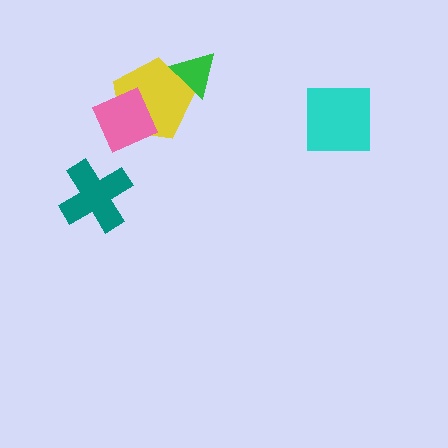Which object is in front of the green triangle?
The yellow pentagon is in front of the green triangle.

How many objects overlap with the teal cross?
0 objects overlap with the teal cross.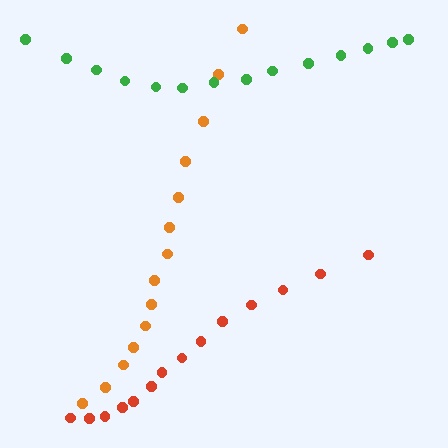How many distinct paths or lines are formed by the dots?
There are 3 distinct paths.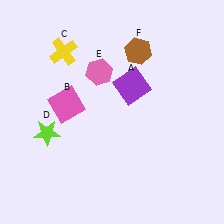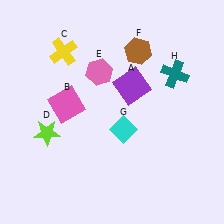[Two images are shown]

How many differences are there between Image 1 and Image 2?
There are 2 differences between the two images.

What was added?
A cyan diamond (G), a teal cross (H) were added in Image 2.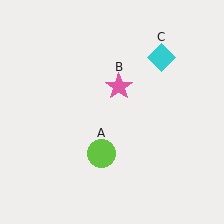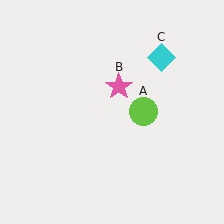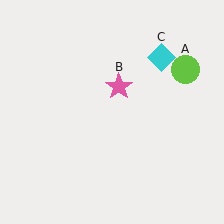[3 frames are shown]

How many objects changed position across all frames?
1 object changed position: lime circle (object A).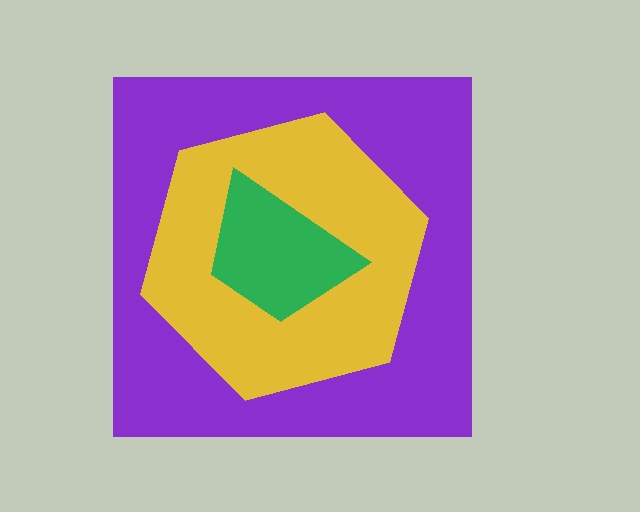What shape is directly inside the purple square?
The yellow hexagon.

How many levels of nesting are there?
3.